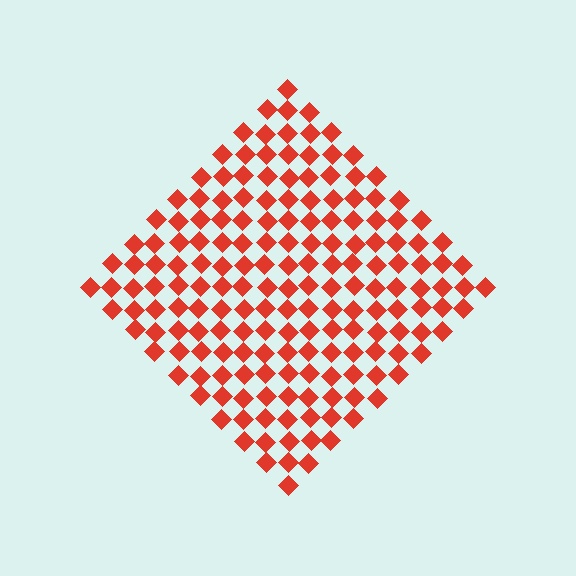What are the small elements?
The small elements are diamonds.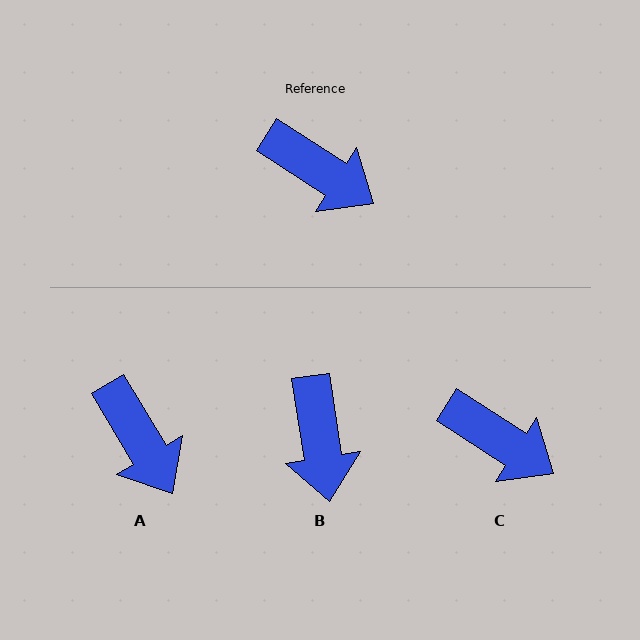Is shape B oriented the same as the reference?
No, it is off by about 49 degrees.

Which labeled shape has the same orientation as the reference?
C.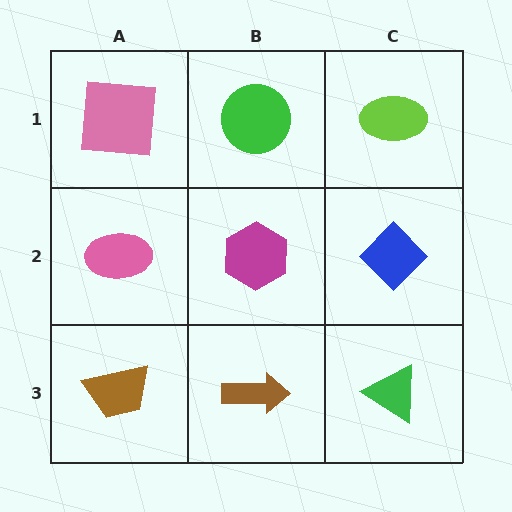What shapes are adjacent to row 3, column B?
A magenta hexagon (row 2, column B), a brown trapezoid (row 3, column A), a green triangle (row 3, column C).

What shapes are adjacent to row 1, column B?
A magenta hexagon (row 2, column B), a pink square (row 1, column A), a lime ellipse (row 1, column C).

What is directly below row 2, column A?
A brown trapezoid.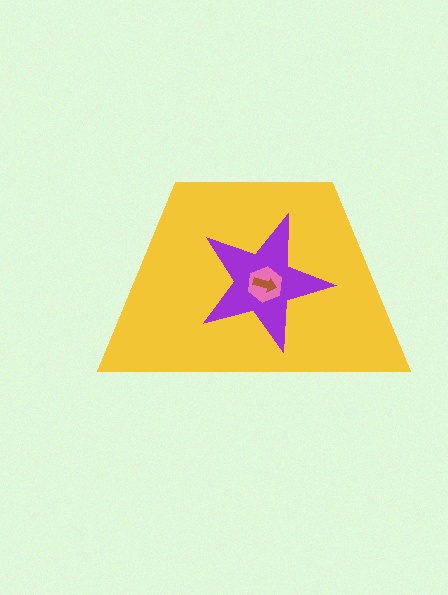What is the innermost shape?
The brown arrow.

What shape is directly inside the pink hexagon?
The brown arrow.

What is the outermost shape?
The yellow trapezoid.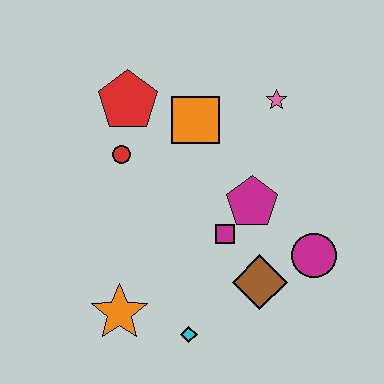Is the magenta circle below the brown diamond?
No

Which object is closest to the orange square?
The red pentagon is closest to the orange square.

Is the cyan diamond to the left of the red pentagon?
No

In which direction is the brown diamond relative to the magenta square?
The brown diamond is below the magenta square.